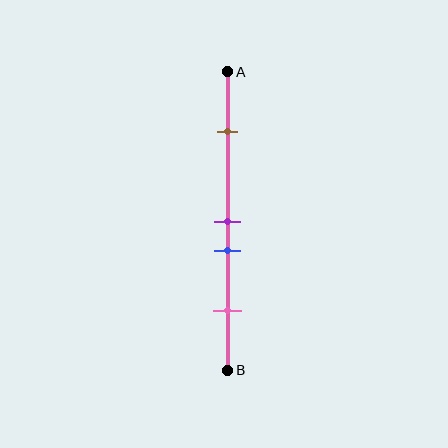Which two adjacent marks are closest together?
The purple and blue marks are the closest adjacent pair.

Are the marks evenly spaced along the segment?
No, the marks are not evenly spaced.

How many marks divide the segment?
There are 4 marks dividing the segment.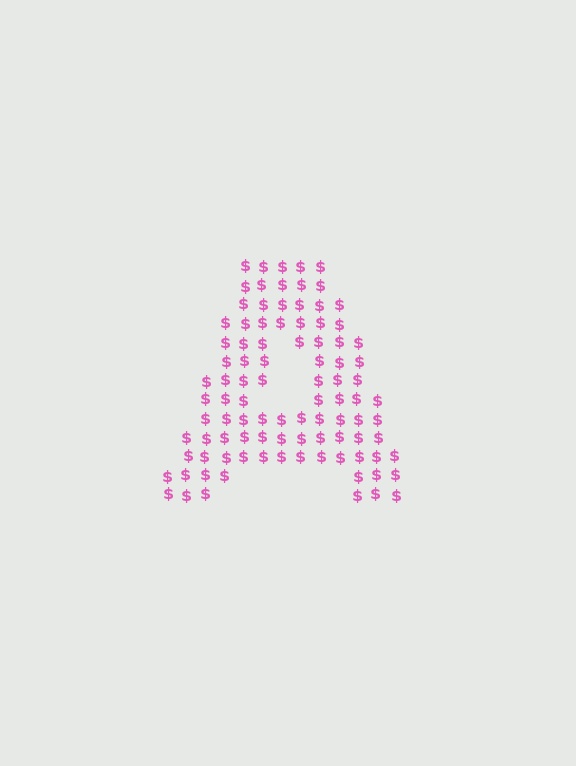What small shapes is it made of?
It is made of small dollar signs.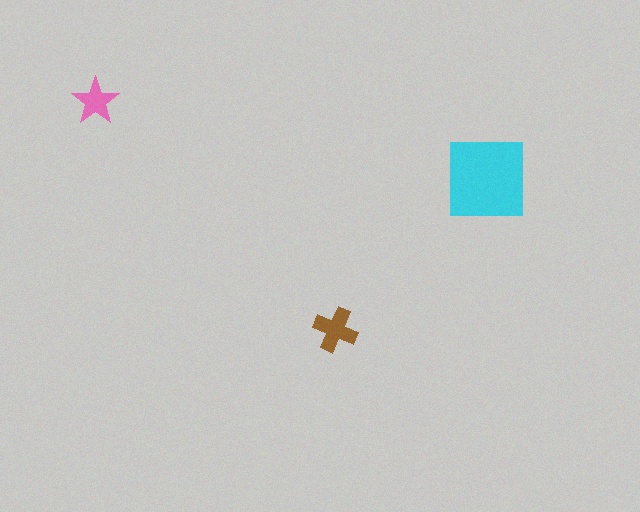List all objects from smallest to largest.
The pink star, the brown cross, the cyan square.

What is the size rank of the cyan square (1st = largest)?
1st.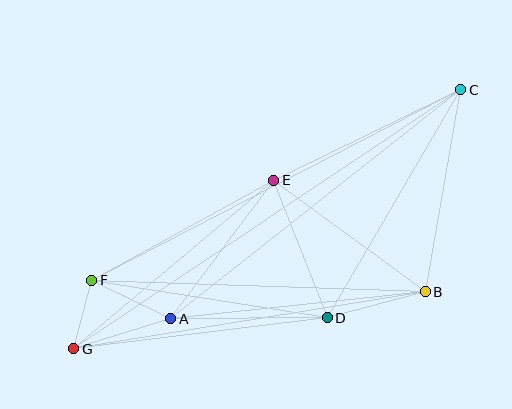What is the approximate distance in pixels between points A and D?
The distance between A and D is approximately 157 pixels.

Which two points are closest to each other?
Points F and G are closest to each other.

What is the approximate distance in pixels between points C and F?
The distance between C and F is approximately 415 pixels.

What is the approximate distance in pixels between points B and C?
The distance between B and C is approximately 205 pixels.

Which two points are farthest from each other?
Points C and G are farthest from each other.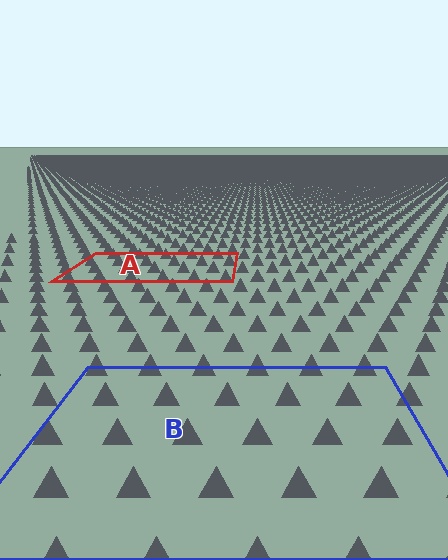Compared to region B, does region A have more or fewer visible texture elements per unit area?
Region A has more texture elements per unit area — they are packed more densely because it is farther away.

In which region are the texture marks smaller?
The texture marks are smaller in region A, because it is farther away.